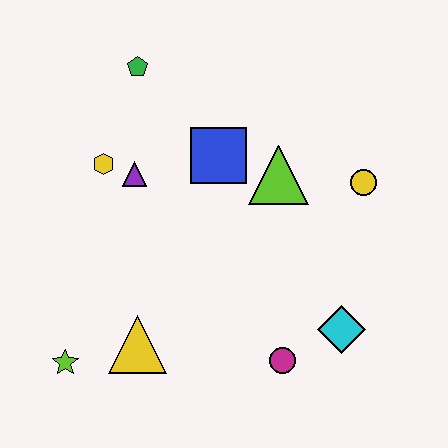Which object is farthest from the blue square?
The lime star is farthest from the blue square.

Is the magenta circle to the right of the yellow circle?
No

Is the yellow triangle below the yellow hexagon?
Yes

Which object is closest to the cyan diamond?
The magenta circle is closest to the cyan diamond.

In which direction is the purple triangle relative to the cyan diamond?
The purple triangle is to the left of the cyan diamond.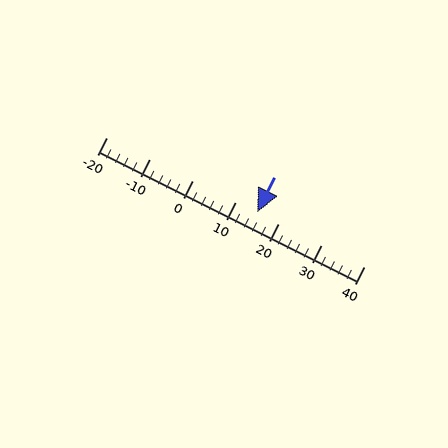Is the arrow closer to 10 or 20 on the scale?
The arrow is closer to 20.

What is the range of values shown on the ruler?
The ruler shows values from -20 to 40.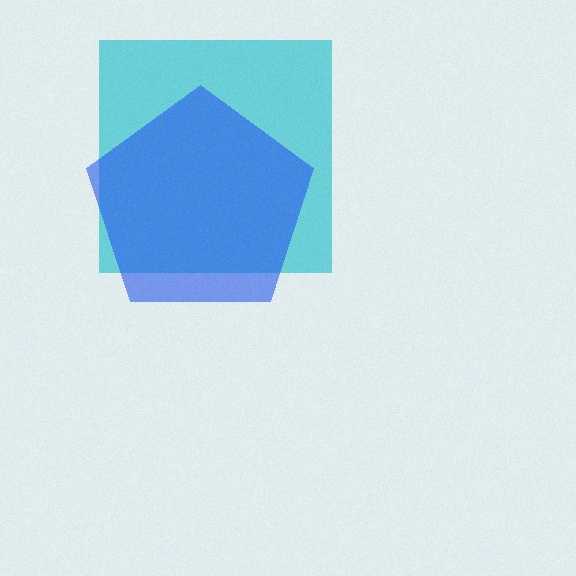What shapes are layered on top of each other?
The layered shapes are: a cyan square, a blue pentagon.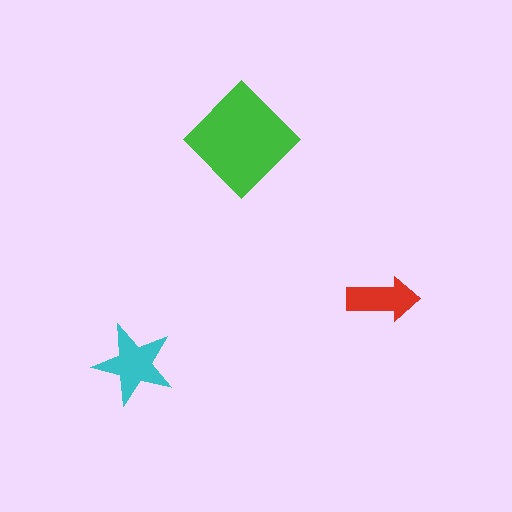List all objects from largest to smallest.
The green diamond, the cyan star, the red arrow.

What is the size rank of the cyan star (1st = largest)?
2nd.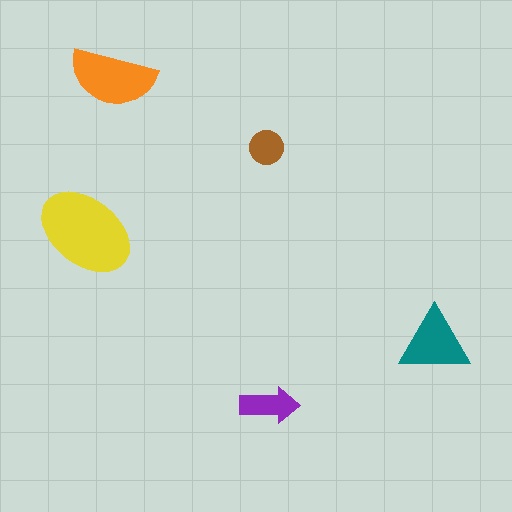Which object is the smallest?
The brown circle.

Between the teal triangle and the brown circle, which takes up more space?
The teal triangle.